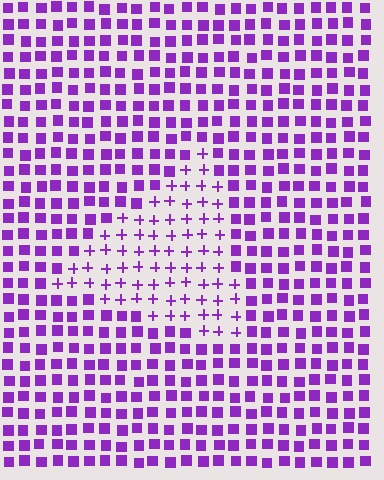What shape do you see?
I see a triangle.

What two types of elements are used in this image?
The image uses plus signs inside the triangle region and squares outside it.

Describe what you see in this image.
The image is filled with small purple elements arranged in a uniform grid. A triangle-shaped region contains plus signs, while the surrounding area contains squares. The boundary is defined purely by the change in element shape.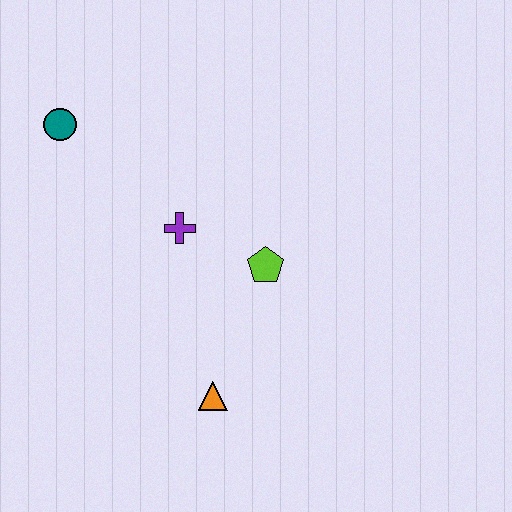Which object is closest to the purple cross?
The lime pentagon is closest to the purple cross.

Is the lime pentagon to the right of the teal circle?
Yes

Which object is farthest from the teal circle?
The orange triangle is farthest from the teal circle.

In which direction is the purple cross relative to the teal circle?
The purple cross is to the right of the teal circle.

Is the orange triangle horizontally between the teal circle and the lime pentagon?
Yes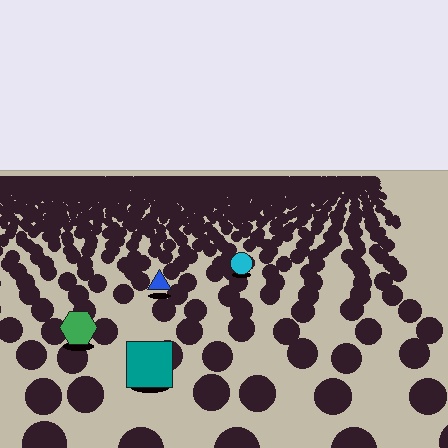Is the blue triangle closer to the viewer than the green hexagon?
No. The green hexagon is closer — you can tell from the texture gradient: the ground texture is coarser near it.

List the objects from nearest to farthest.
From nearest to farthest: the teal square, the green hexagon, the blue triangle, the cyan circle.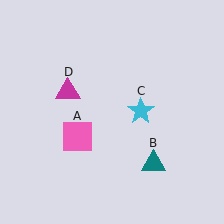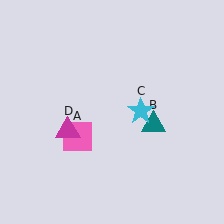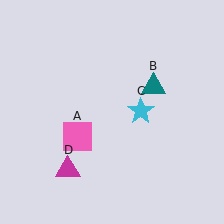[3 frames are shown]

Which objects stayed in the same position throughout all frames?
Pink square (object A) and cyan star (object C) remained stationary.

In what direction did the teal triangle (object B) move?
The teal triangle (object B) moved up.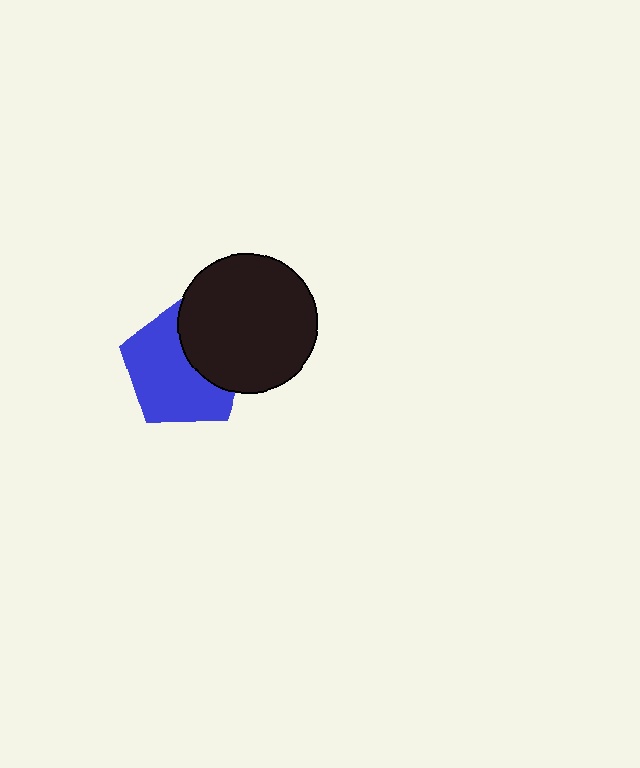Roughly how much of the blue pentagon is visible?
About half of it is visible (roughly 64%).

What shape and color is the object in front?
The object in front is a black circle.